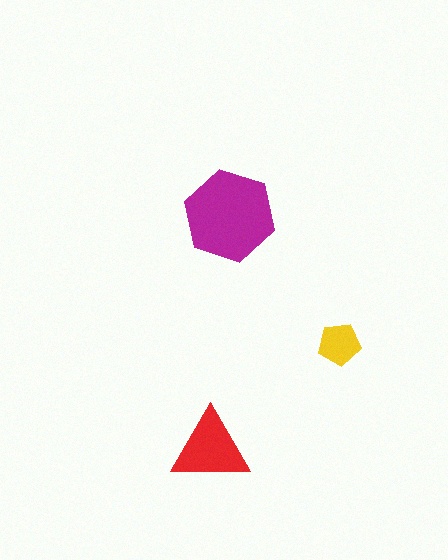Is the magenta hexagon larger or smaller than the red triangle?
Larger.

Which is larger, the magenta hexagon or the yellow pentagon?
The magenta hexagon.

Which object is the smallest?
The yellow pentagon.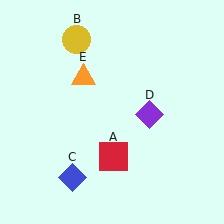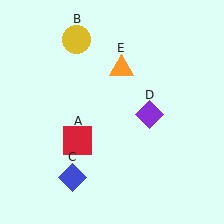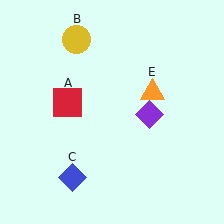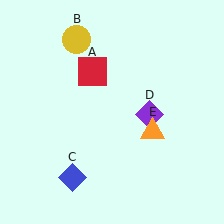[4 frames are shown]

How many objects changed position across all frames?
2 objects changed position: red square (object A), orange triangle (object E).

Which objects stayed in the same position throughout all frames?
Yellow circle (object B) and blue diamond (object C) and purple diamond (object D) remained stationary.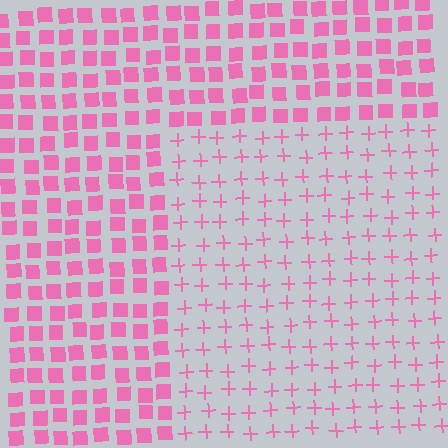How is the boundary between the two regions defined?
The boundary is defined by a change in element shape: plus signs inside vs. squares outside. All elements share the same color and spacing.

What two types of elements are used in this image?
The image uses plus signs inside the rectangle region and squares outside it.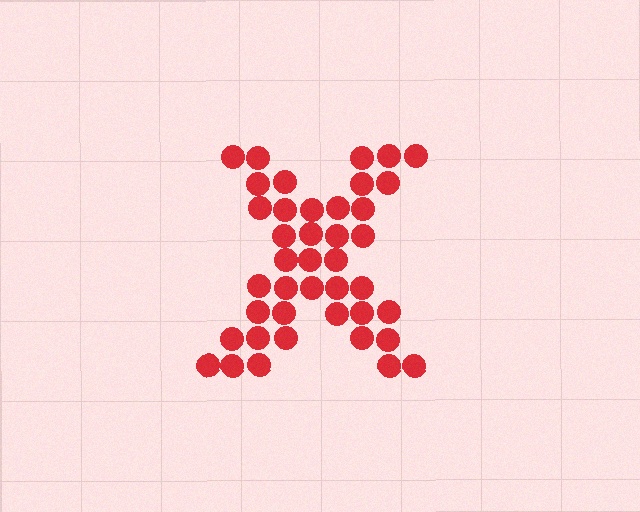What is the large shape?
The large shape is the letter X.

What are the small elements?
The small elements are circles.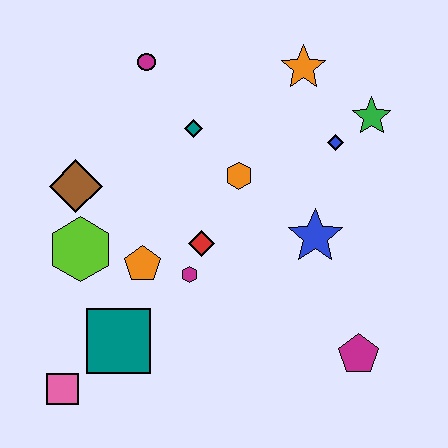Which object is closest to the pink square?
The teal square is closest to the pink square.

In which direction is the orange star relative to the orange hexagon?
The orange star is above the orange hexagon.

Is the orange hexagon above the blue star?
Yes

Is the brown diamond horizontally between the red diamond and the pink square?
Yes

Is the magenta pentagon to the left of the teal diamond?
No